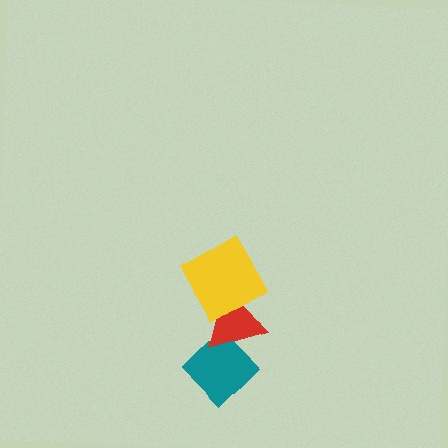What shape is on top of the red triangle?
The yellow diamond is on top of the red triangle.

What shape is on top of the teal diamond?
The red triangle is on top of the teal diamond.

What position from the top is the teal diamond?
The teal diamond is 3rd from the top.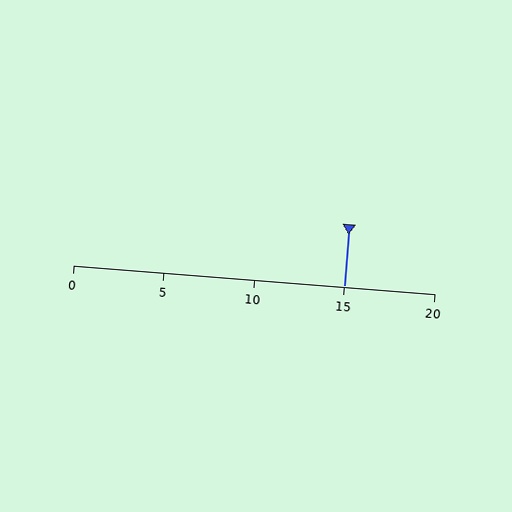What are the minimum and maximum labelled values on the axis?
The axis runs from 0 to 20.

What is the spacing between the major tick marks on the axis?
The major ticks are spaced 5 apart.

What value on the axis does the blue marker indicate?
The marker indicates approximately 15.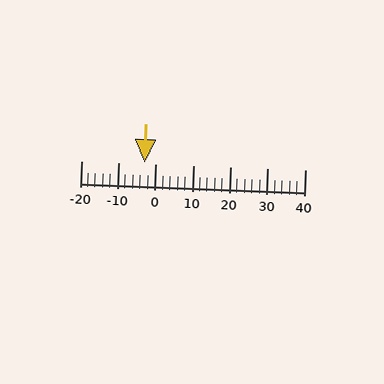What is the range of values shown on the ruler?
The ruler shows values from -20 to 40.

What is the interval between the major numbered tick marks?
The major tick marks are spaced 10 units apart.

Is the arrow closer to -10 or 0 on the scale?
The arrow is closer to 0.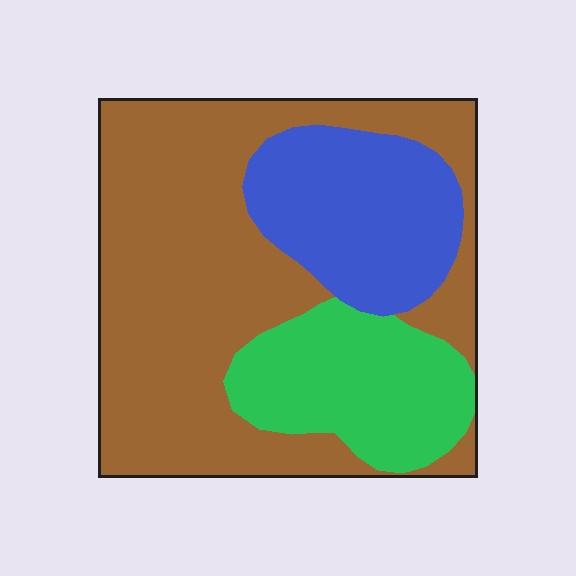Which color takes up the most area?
Brown, at roughly 60%.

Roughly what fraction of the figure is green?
Green covers around 20% of the figure.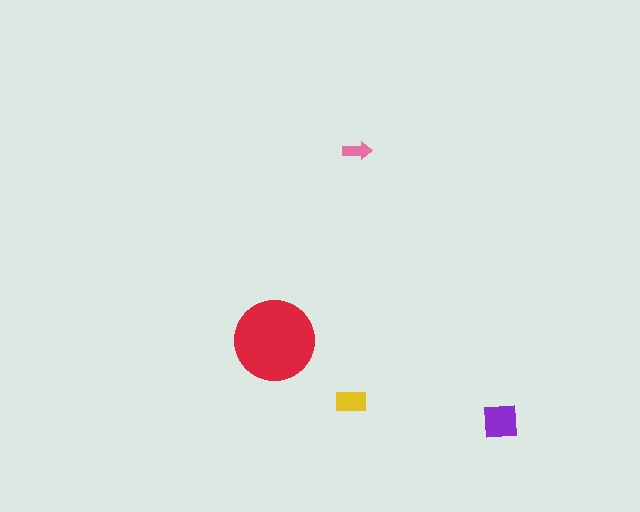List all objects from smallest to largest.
The pink arrow, the yellow rectangle, the purple square, the red circle.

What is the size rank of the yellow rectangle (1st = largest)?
3rd.